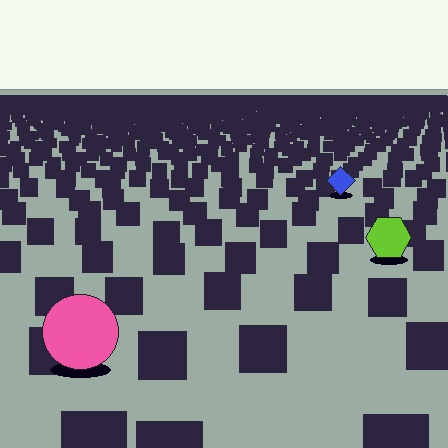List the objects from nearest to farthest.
From nearest to farthest: the pink circle, the lime hexagon, the blue diamond.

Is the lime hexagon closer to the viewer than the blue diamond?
Yes. The lime hexagon is closer — you can tell from the texture gradient: the ground texture is coarser near it.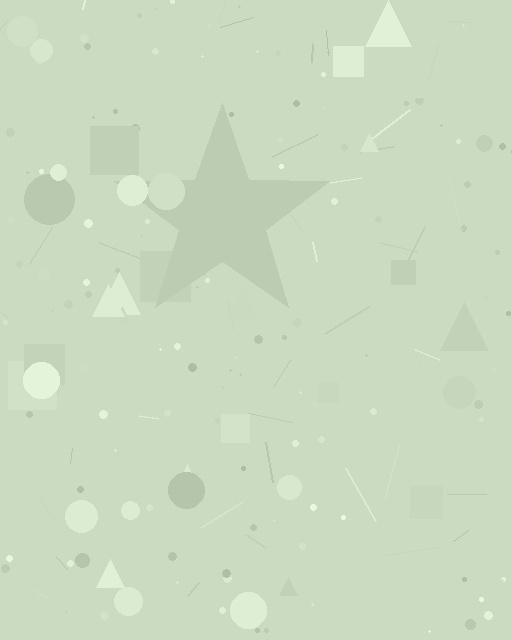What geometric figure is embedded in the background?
A star is embedded in the background.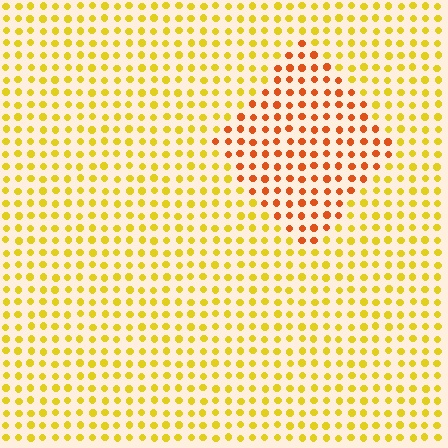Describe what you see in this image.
The image is filled with small yellow elements in a uniform arrangement. A diamond-shaped region is visible where the elements are tinted to a slightly different hue, forming a subtle color boundary.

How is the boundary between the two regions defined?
The boundary is defined purely by a slight shift in hue (about 38 degrees). Spacing, size, and orientation are identical on both sides.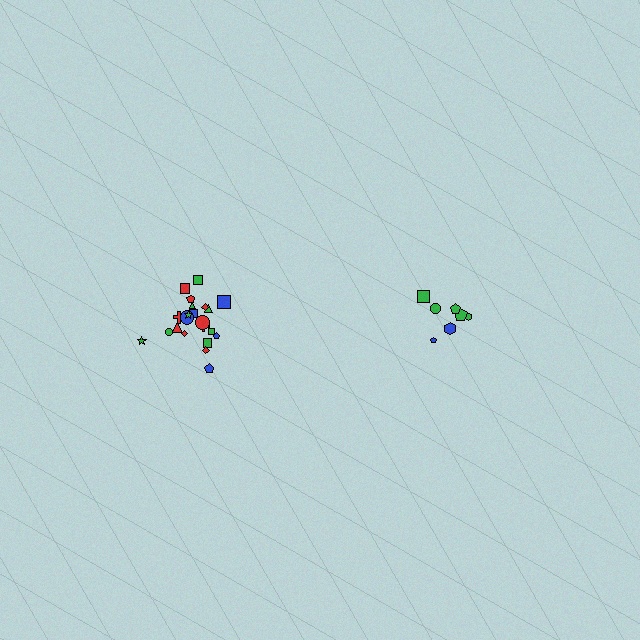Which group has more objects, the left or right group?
The left group.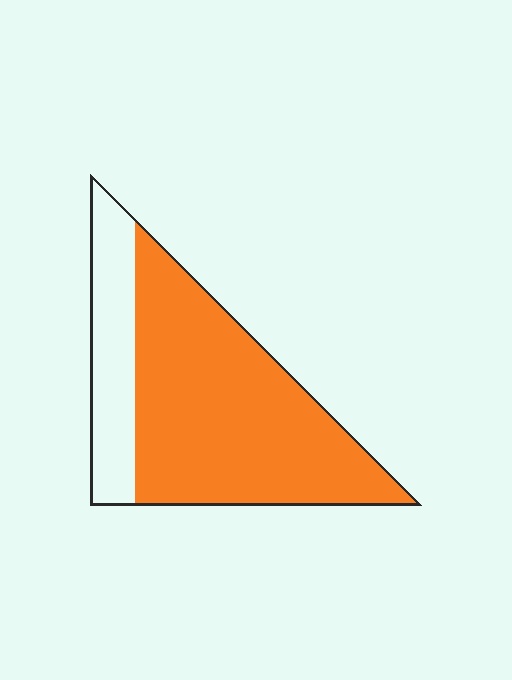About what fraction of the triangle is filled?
About three quarters (3/4).